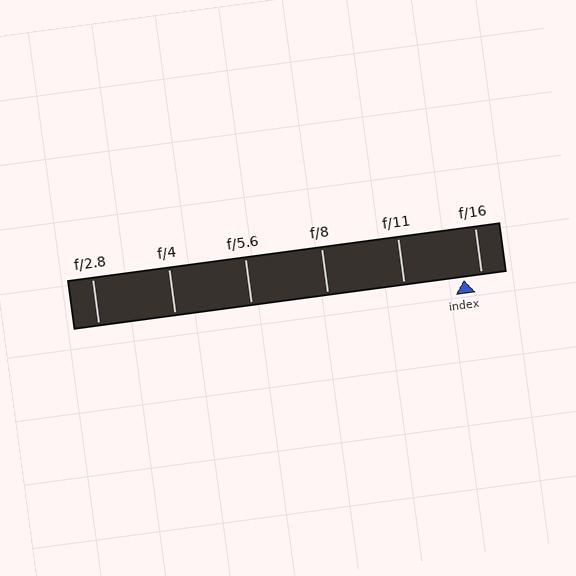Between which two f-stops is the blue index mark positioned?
The index mark is between f/11 and f/16.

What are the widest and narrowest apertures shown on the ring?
The widest aperture shown is f/2.8 and the narrowest is f/16.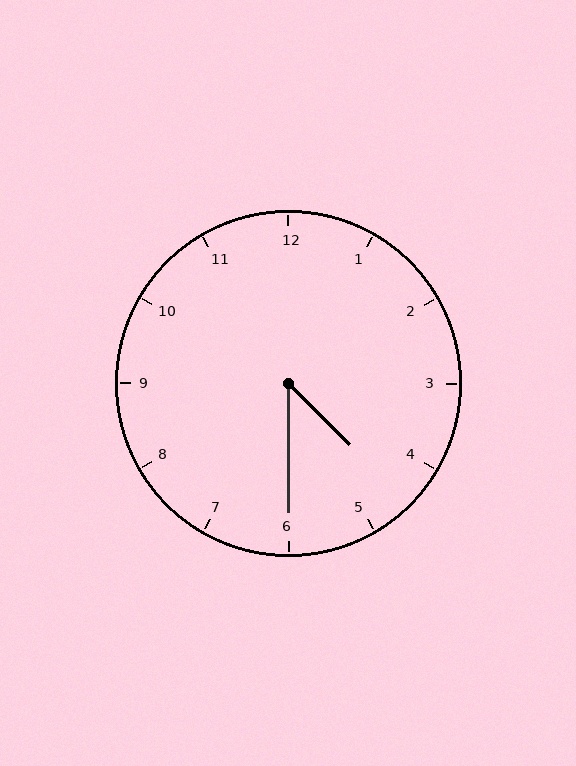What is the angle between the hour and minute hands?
Approximately 45 degrees.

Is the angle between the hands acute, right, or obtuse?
It is acute.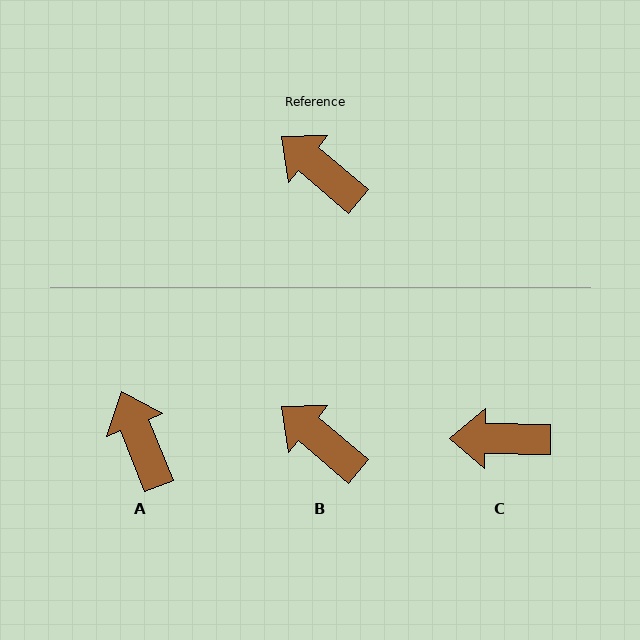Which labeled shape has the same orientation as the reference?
B.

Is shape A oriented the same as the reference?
No, it is off by about 28 degrees.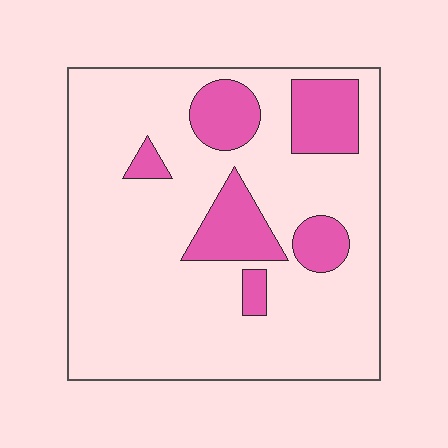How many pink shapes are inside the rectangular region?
6.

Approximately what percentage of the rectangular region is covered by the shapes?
Approximately 20%.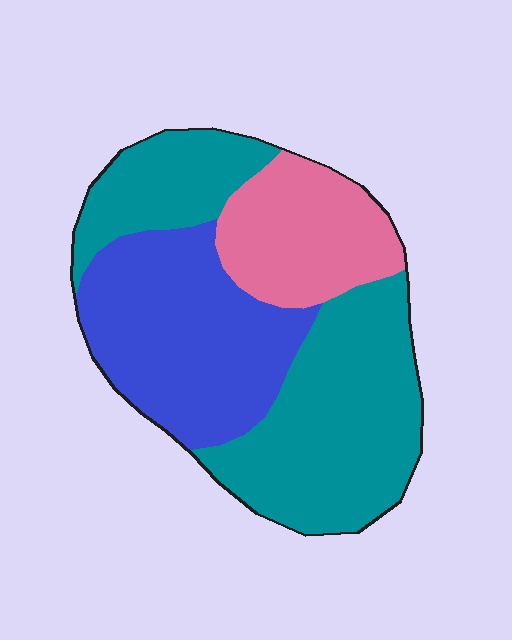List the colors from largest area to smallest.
From largest to smallest: teal, blue, pink.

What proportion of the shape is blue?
Blue takes up about one third (1/3) of the shape.